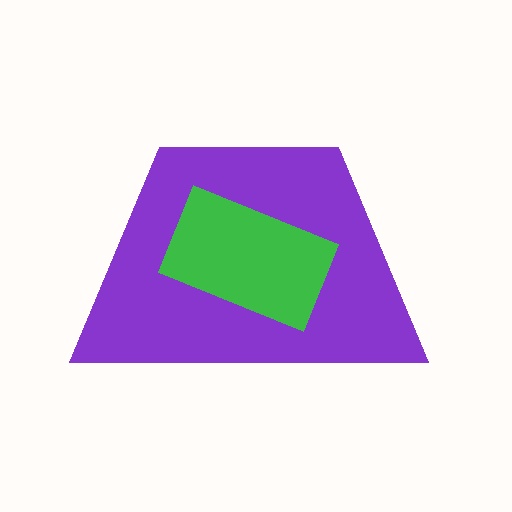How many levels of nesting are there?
2.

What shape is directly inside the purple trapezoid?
The green rectangle.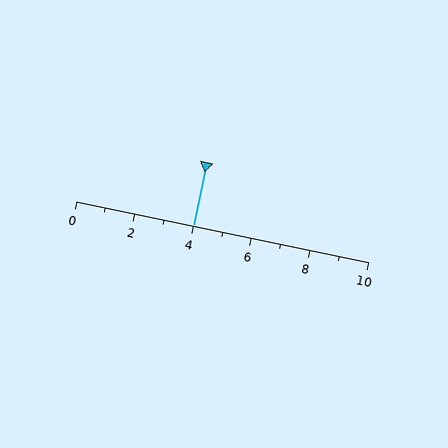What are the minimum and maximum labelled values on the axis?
The axis runs from 0 to 10.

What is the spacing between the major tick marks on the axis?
The major ticks are spaced 2 apart.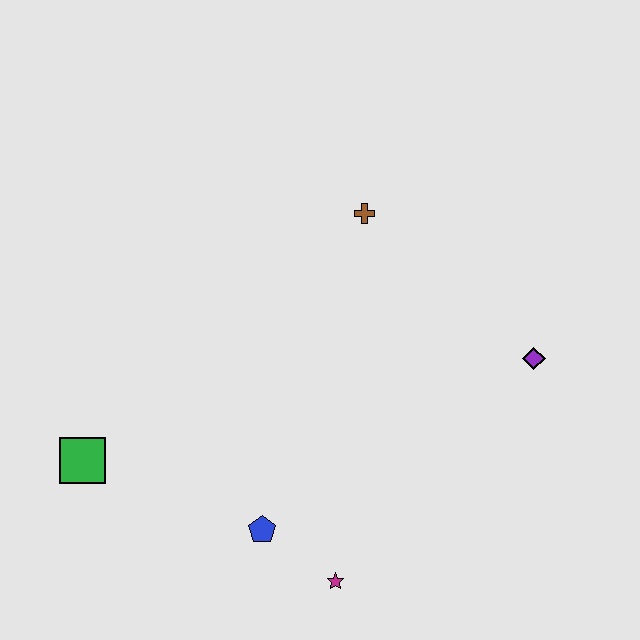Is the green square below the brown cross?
Yes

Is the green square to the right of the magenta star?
No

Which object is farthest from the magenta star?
The brown cross is farthest from the magenta star.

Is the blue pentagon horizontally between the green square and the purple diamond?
Yes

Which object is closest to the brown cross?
The purple diamond is closest to the brown cross.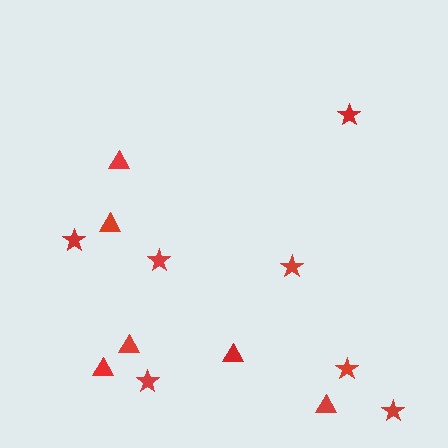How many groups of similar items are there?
There are 2 groups: one group of stars (7) and one group of triangles (6).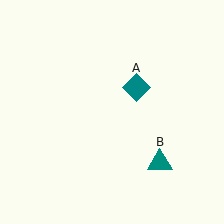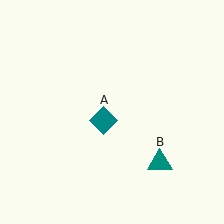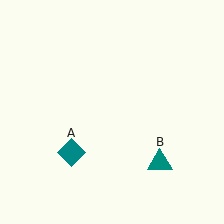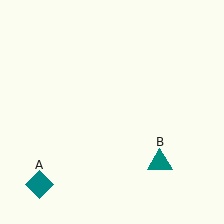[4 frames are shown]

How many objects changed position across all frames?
1 object changed position: teal diamond (object A).